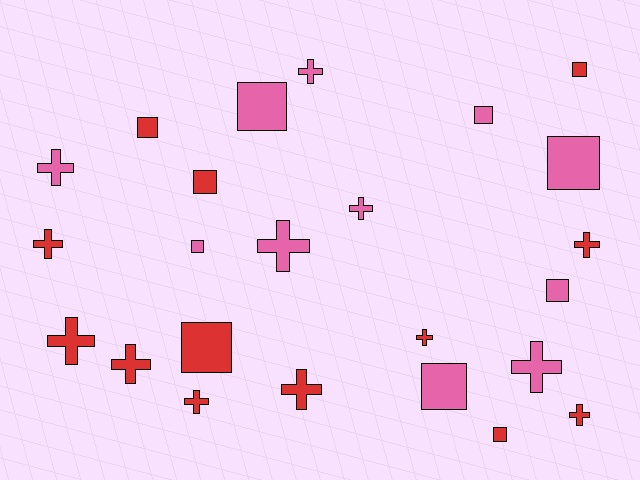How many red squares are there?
There are 5 red squares.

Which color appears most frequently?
Red, with 13 objects.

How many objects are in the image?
There are 24 objects.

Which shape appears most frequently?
Cross, with 13 objects.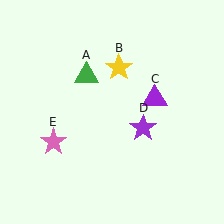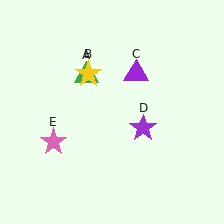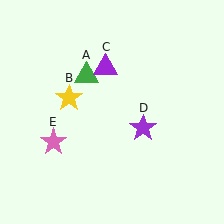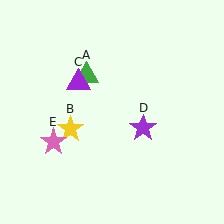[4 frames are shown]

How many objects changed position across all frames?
2 objects changed position: yellow star (object B), purple triangle (object C).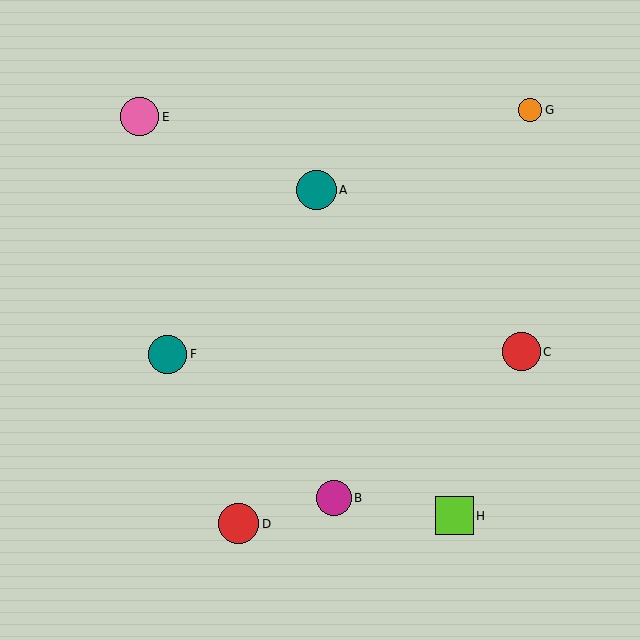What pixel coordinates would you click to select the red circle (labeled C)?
Click at (521, 352) to select the red circle C.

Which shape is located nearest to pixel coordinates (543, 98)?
The orange circle (labeled G) at (530, 110) is nearest to that location.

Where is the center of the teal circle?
The center of the teal circle is at (168, 354).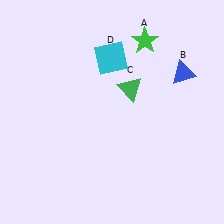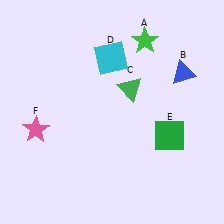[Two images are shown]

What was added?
A green square (E), a pink star (F) were added in Image 2.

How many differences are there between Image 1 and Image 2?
There are 2 differences between the two images.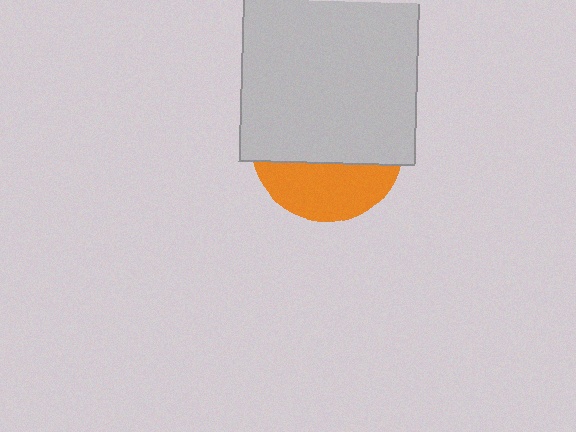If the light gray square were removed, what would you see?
You would see the complete orange circle.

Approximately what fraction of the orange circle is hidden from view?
Roughly 65% of the orange circle is hidden behind the light gray square.